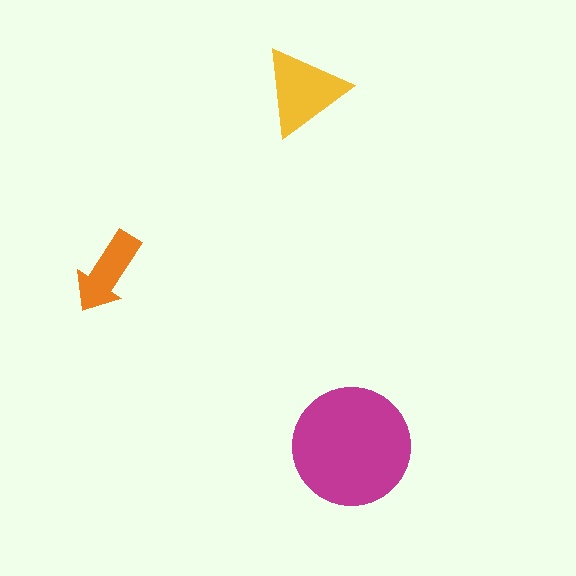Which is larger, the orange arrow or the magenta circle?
The magenta circle.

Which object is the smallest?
The orange arrow.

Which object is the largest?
The magenta circle.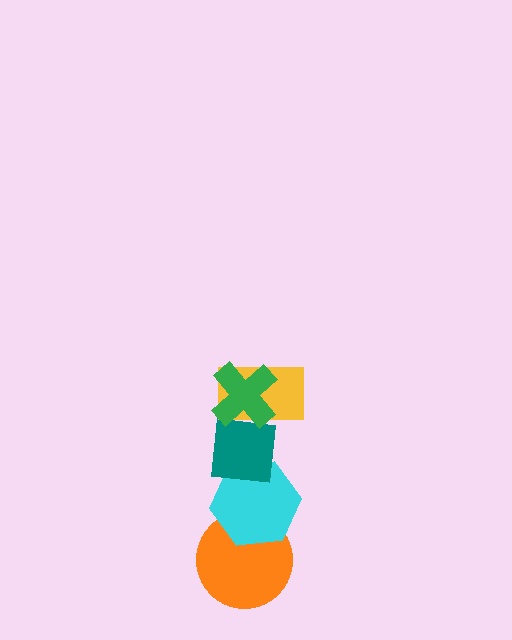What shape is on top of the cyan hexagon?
The teal square is on top of the cyan hexagon.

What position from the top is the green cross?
The green cross is 1st from the top.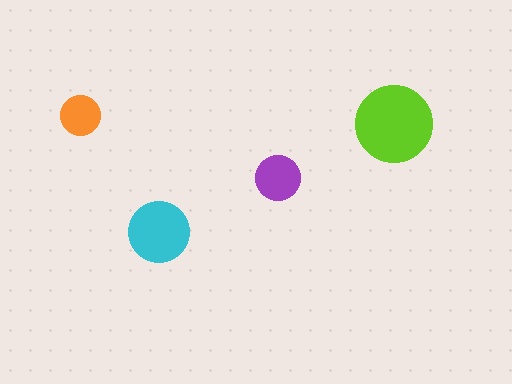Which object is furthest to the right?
The lime circle is rightmost.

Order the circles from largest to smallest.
the lime one, the cyan one, the purple one, the orange one.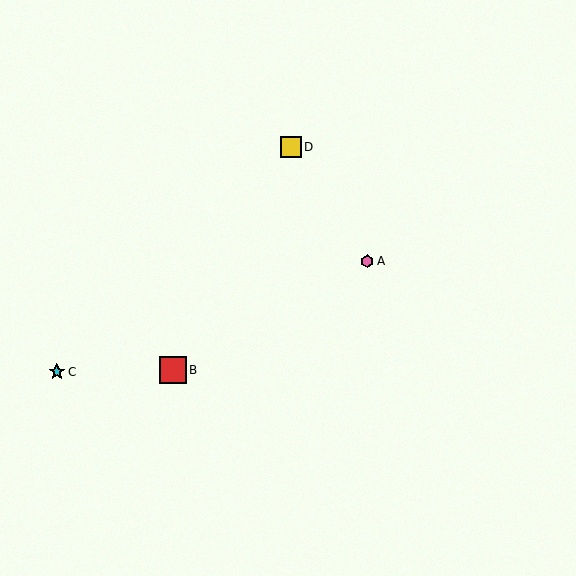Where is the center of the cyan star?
The center of the cyan star is at (57, 372).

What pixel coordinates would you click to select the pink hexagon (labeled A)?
Click at (367, 261) to select the pink hexagon A.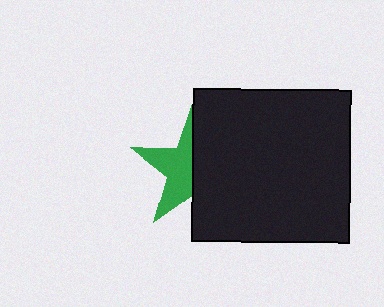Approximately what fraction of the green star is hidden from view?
Roughly 52% of the green star is hidden behind the black rectangle.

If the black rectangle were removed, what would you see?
You would see the complete green star.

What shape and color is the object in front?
The object in front is a black rectangle.